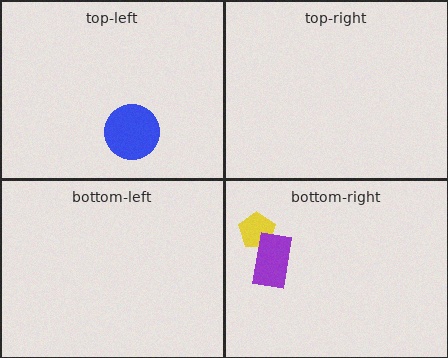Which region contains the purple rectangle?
The bottom-right region.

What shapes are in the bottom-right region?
The yellow pentagon, the purple rectangle.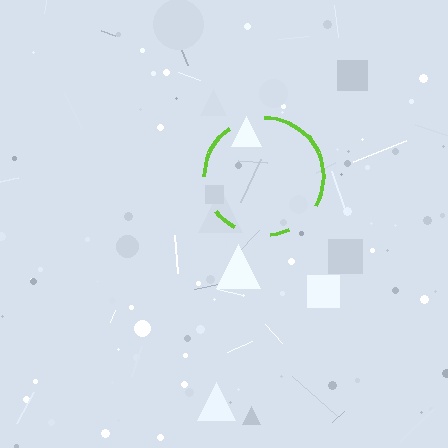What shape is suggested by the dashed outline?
The dashed outline suggests a circle.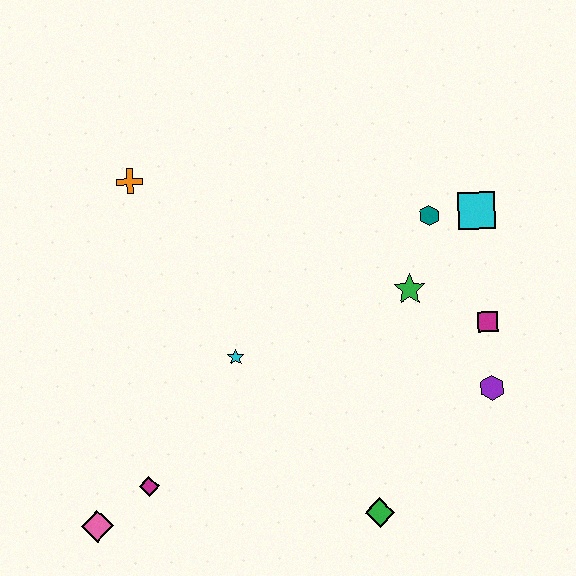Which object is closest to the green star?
The teal hexagon is closest to the green star.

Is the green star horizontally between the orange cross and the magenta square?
Yes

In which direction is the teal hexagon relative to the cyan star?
The teal hexagon is to the right of the cyan star.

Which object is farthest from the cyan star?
The cyan square is farthest from the cyan star.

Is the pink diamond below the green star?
Yes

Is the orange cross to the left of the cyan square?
Yes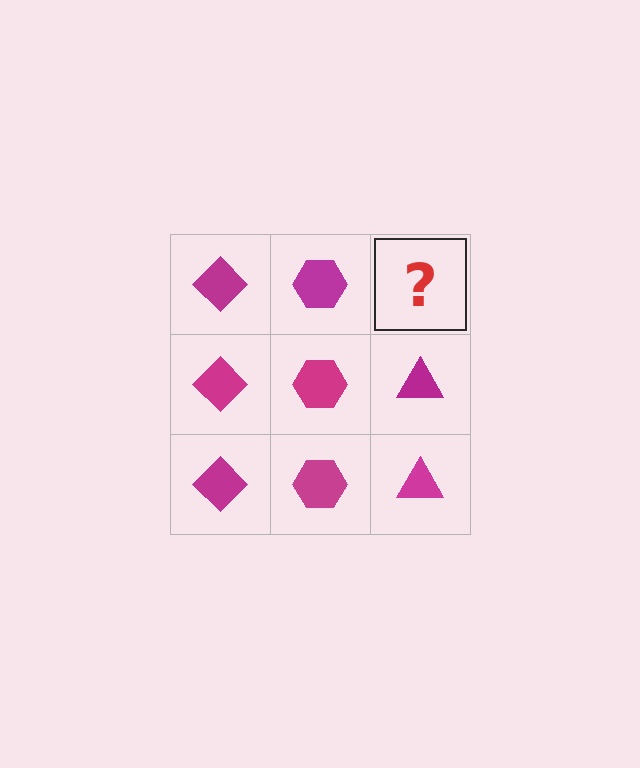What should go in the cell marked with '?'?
The missing cell should contain a magenta triangle.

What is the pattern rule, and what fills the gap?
The rule is that each column has a consistent shape. The gap should be filled with a magenta triangle.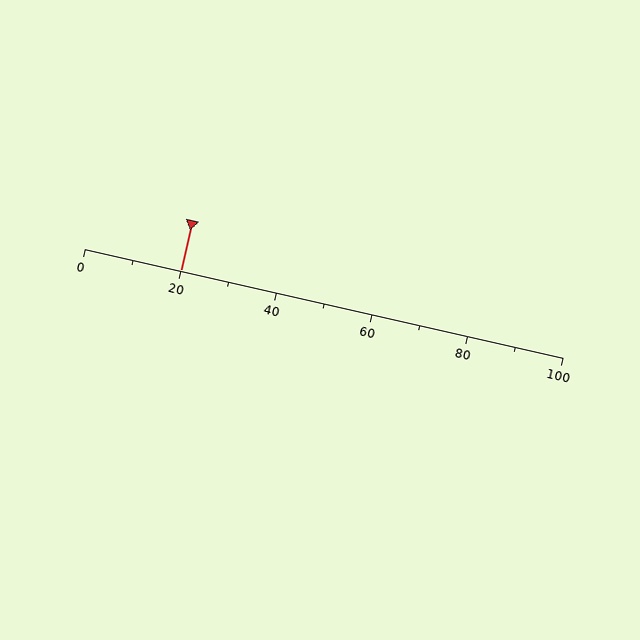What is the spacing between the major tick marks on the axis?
The major ticks are spaced 20 apart.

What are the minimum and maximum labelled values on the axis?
The axis runs from 0 to 100.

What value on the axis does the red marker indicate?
The marker indicates approximately 20.